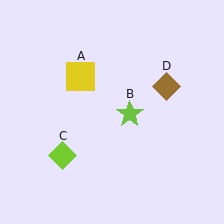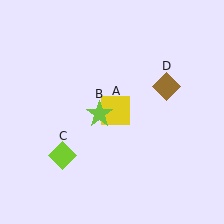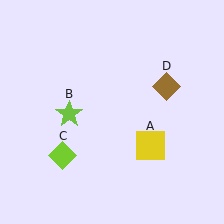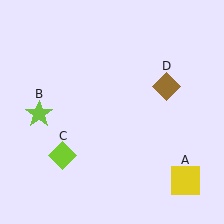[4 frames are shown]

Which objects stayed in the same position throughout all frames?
Lime diamond (object C) and brown diamond (object D) remained stationary.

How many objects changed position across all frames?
2 objects changed position: yellow square (object A), lime star (object B).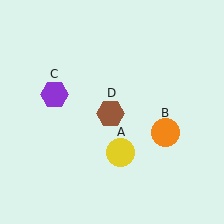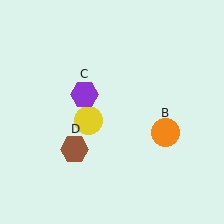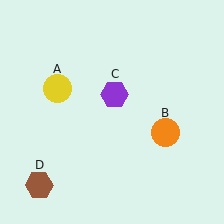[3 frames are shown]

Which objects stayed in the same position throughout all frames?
Orange circle (object B) remained stationary.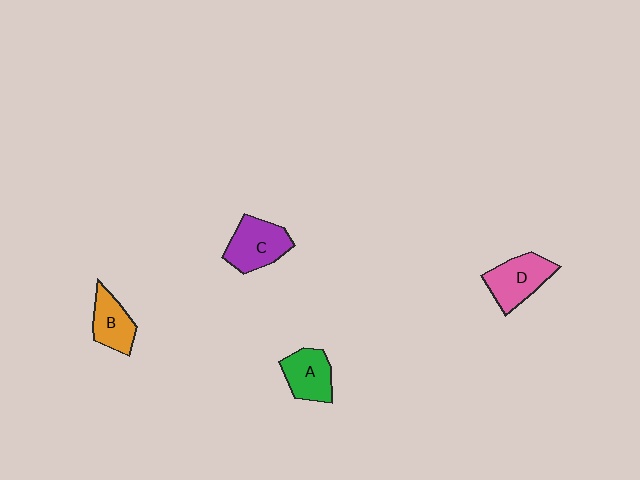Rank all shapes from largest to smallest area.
From largest to smallest: C (purple), D (pink), A (green), B (orange).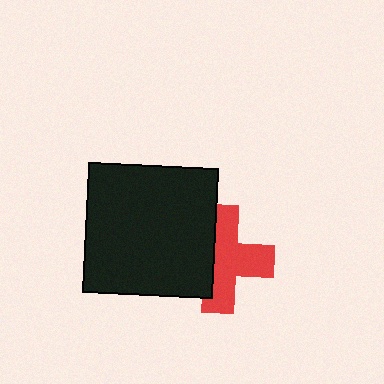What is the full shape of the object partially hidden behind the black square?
The partially hidden object is a red cross.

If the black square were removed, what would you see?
You would see the complete red cross.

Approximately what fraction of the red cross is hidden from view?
Roughly 37% of the red cross is hidden behind the black square.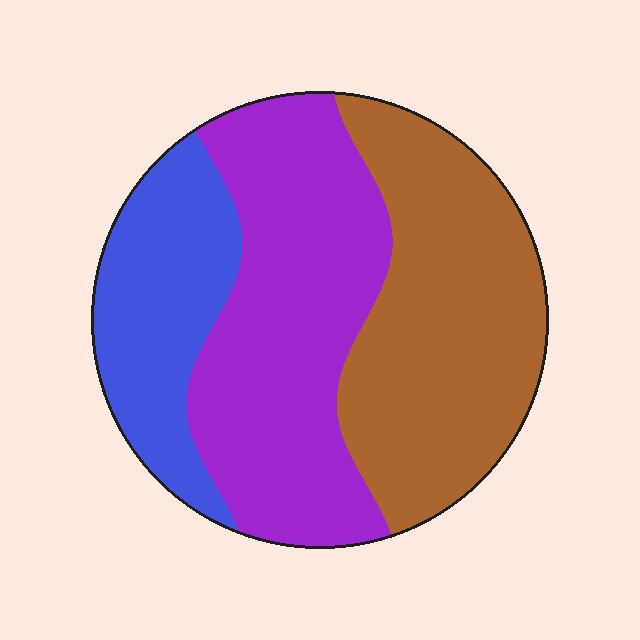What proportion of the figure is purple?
Purple takes up about two fifths (2/5) of the figure.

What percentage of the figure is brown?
Brown takes up about three eighths (3/8) of the figure.